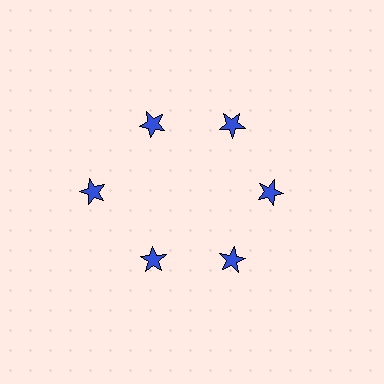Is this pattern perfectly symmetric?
No. The 6 blue stars are arranged in a ring, but one element near the 9 o'clock position is pushed outward from the center, breaking the 6-fold rotational symmetry.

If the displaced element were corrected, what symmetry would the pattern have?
It would have 6-fold rotational symmetry — the pattern would map onto itself every 60 degrees.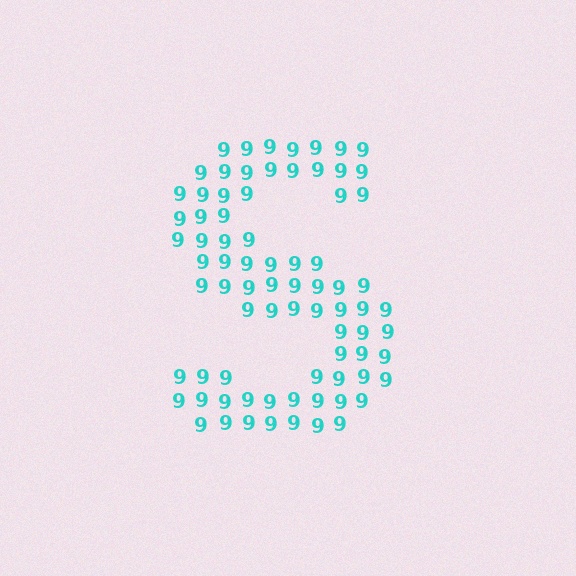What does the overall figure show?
The overall figure shows the letter S.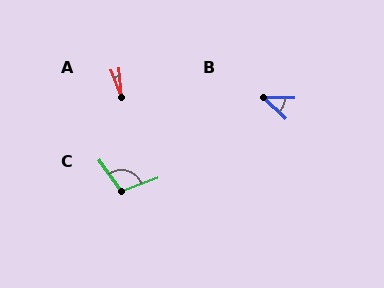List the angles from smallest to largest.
A (15°), B (44°), C (105°).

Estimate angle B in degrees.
Approximately 44 degrees.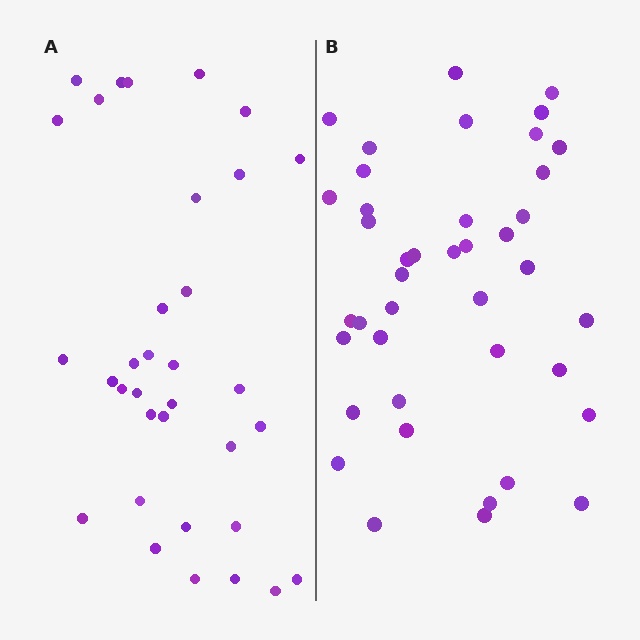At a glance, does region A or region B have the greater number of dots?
Region B (the right region) has more dots.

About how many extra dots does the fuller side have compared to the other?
Region B has roughly 8 or so more dots than region A.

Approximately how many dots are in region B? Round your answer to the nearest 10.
About 40 dots. (The exact count is 41, which rounds to 40.)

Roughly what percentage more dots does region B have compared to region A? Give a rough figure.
About 20% more.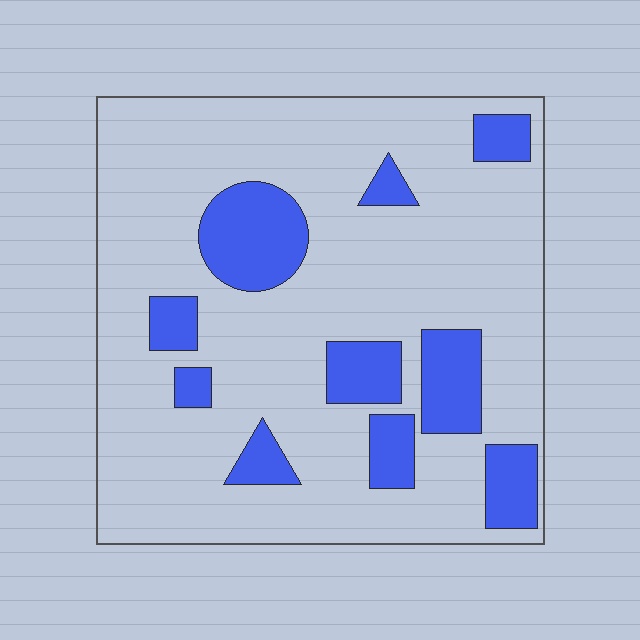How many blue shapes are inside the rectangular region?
10.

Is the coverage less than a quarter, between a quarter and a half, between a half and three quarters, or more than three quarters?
Less than a quarter.